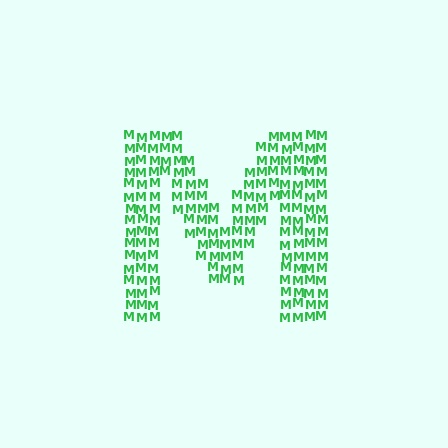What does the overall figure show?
The overall figure shows the letter M.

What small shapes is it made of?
It is made of small letter M's.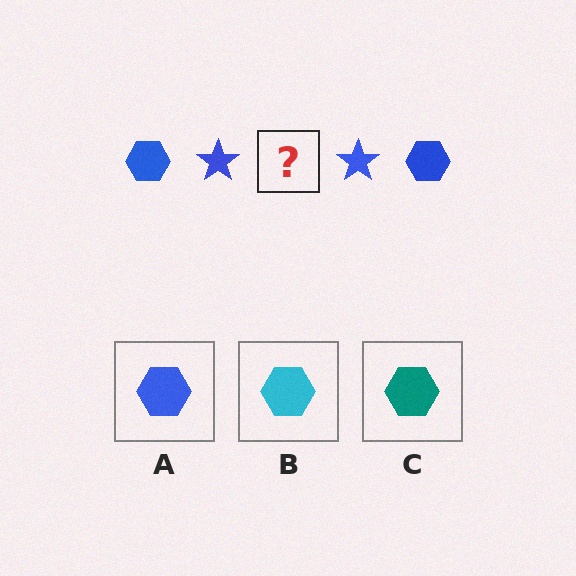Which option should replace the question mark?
Option A.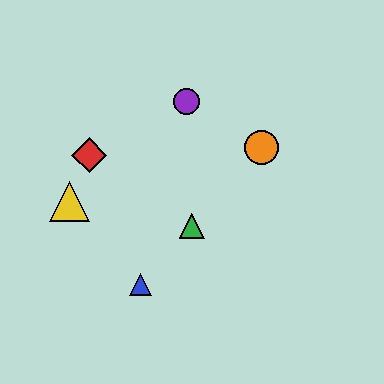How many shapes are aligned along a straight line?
3 shapes (the blue triangle, the green triangle, the orange circle) are aligned along a straight line.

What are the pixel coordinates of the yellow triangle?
The yellow triangle is at (69, 201).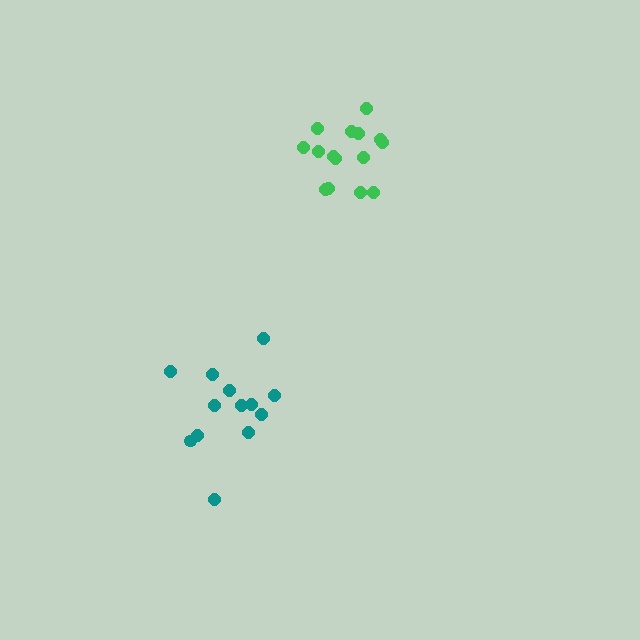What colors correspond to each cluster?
The clusters are colored: teal, green.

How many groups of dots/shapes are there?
There are 2 groups.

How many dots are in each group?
Group 1: 13 dots, Group 2: 15 dots (28 total).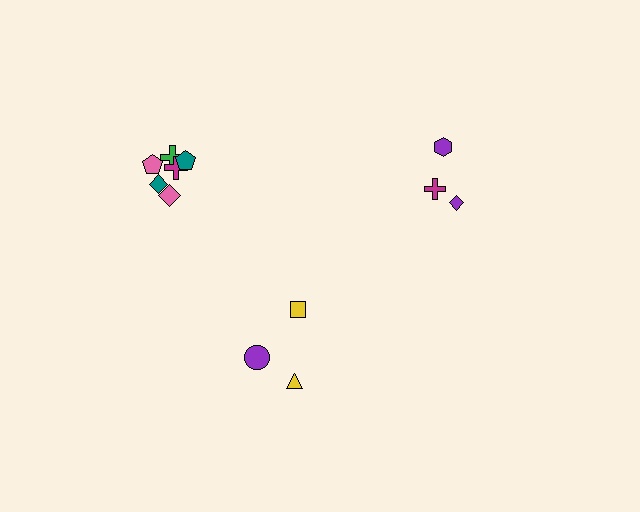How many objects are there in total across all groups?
There are 12 objects.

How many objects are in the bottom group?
There are 3 objects.